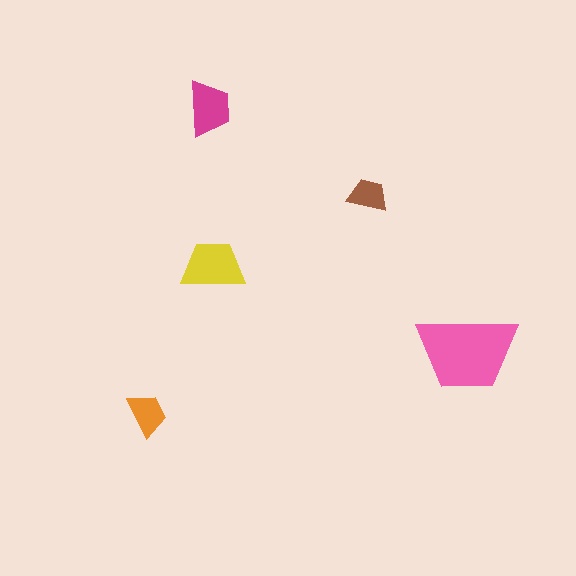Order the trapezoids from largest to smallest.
the pink one, the yellow one, the magenta one, the orange one, the brown one.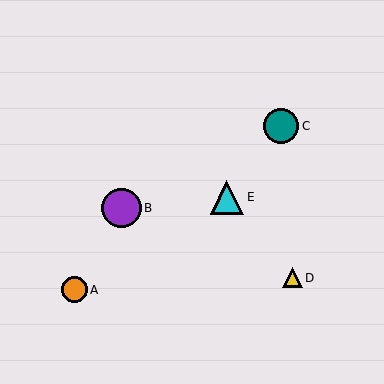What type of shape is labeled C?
Shape C is a teal circle.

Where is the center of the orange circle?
The center of the orange circle is at (74, 290).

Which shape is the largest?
The purple circle (labeled B) is the largest.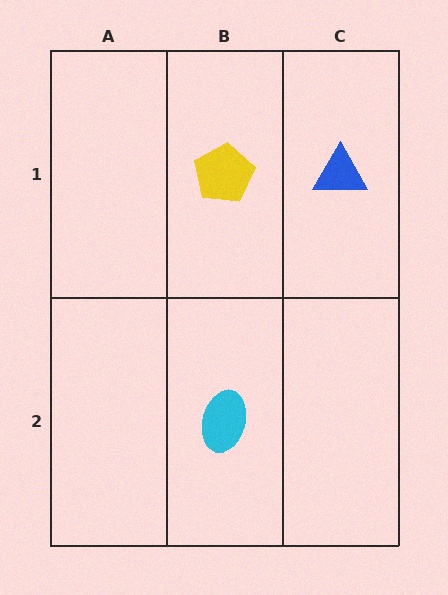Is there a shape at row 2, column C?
No, that cell is empty.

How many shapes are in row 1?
2 shapes.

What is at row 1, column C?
A blue triangle.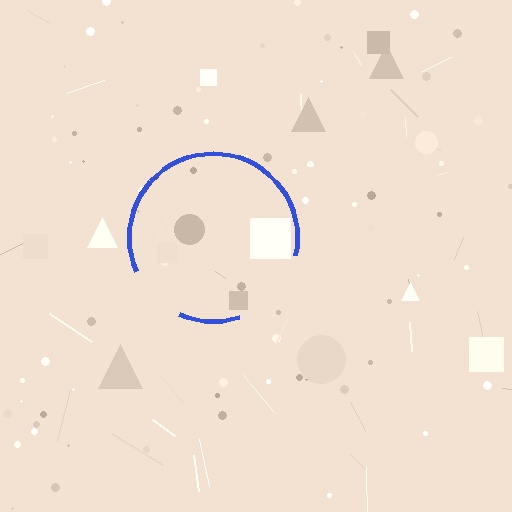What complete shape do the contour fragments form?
The contour fragments form a circle.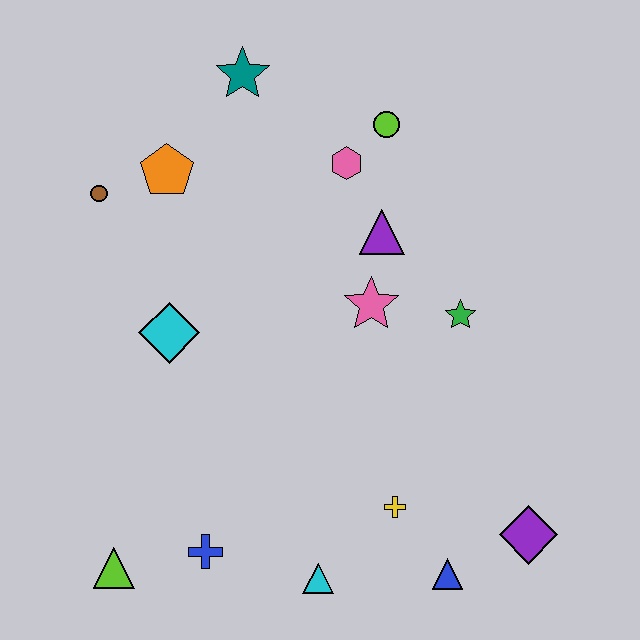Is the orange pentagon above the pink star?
Yes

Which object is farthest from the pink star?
The lime triangle is farthest from the pink star.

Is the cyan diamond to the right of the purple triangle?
No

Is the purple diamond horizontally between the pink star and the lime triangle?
No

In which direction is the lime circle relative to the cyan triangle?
The lime circle is above the cyan triangle.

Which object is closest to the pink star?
The purple triangle is closest to the pink star.